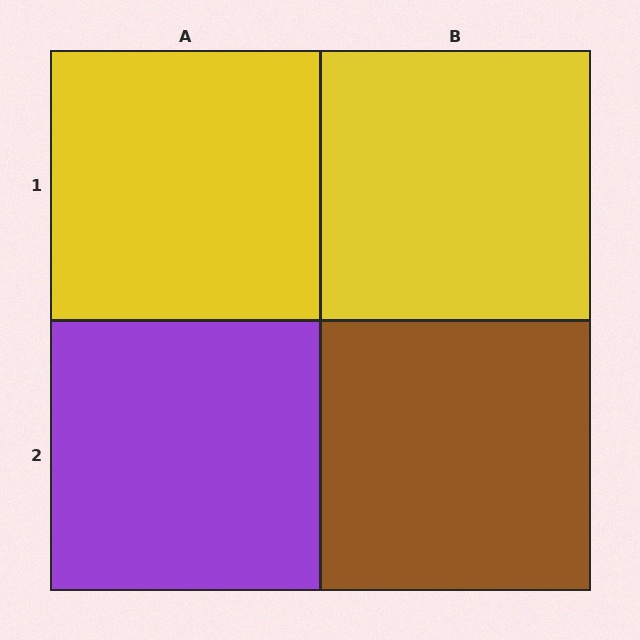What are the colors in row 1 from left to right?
Yellow, yellow.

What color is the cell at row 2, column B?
Brown.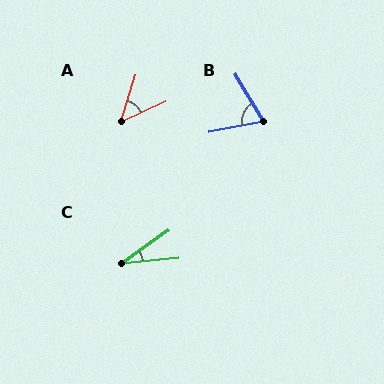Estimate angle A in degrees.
Approximately 48 degrees.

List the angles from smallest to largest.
C (29°), A (48°), B (70°).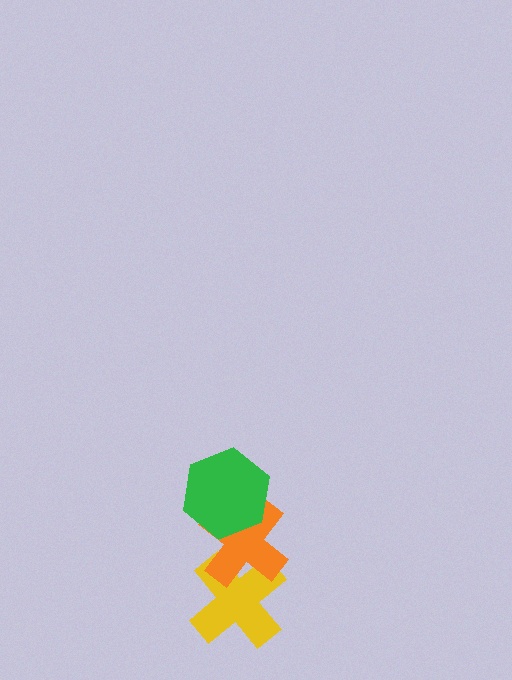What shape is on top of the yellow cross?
The orange cross is on top of the yellow cross.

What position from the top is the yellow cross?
The yellow cross is 3rd from the top.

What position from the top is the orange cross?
The orange cross is 2nd from the top.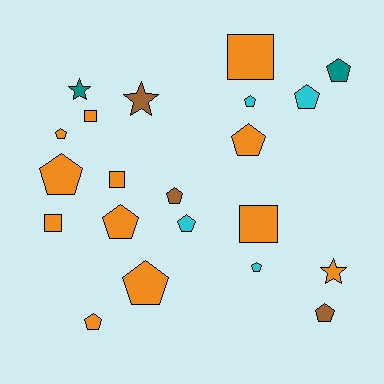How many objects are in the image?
There are 21 objects.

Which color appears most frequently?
Orange, with 12 objects.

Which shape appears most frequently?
Pentagon, with 13 objects.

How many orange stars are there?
There is 1 orange star.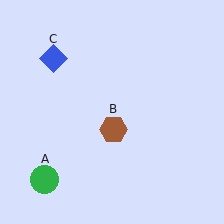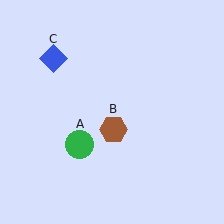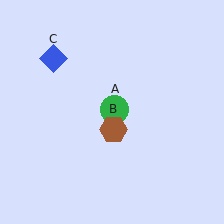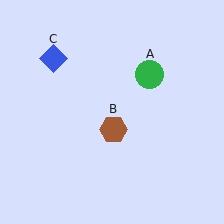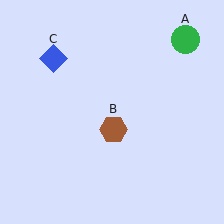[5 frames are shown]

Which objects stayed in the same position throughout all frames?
Brown hexagon (object B) and blue diamond (object C) remained stationary.